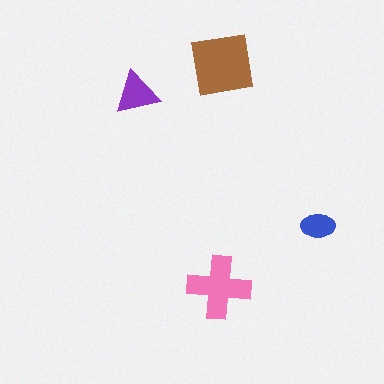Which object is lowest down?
The pink cross is bottommost.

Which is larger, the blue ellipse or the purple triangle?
The purple triangle.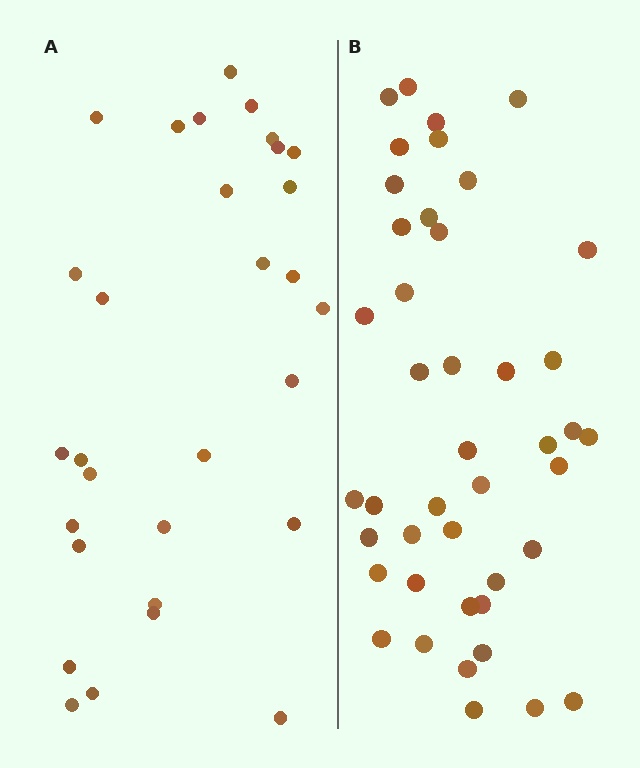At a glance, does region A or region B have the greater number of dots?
Region B (the right region) has more dots.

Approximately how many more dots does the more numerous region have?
Region B has approximately 15 more dots than region A.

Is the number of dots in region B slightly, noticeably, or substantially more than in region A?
Region B has noticeably more, but not dramatically so. The ratio is roughly 1.4 to 1.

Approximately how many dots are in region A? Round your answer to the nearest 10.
About 30 dots.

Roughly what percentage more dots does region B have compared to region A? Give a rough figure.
About 45% more.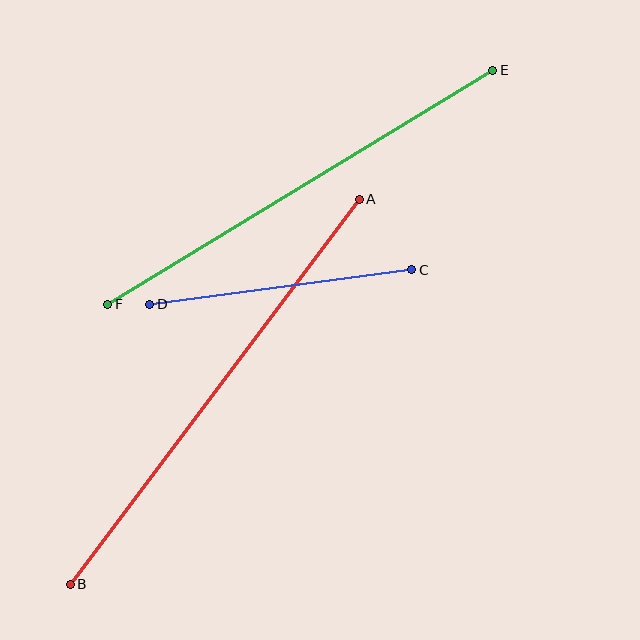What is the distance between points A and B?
The distance is approximately 481 pixels.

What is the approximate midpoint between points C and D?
The midpoint is at approximately (281, 287) pixels.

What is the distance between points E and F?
The distance is approximately 451 pixels.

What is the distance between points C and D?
The distance is approximately 264 pixels.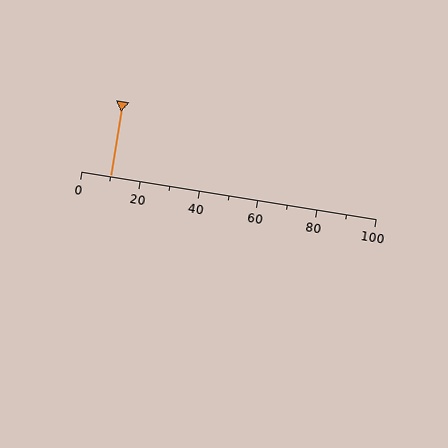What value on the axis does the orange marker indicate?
The marker indicates approximately 10.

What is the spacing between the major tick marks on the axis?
The major ticks are spaced 20 apart.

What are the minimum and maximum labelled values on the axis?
The axis runs from 0 to 100.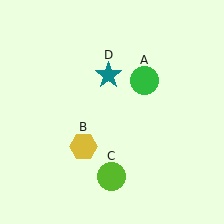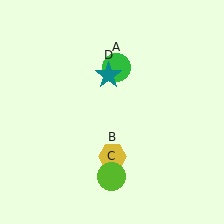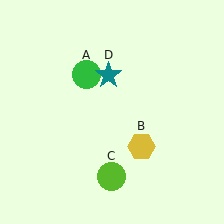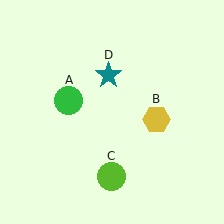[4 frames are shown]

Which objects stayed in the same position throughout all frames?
Lime circle (object C) and teal star (object D) remained stationary.